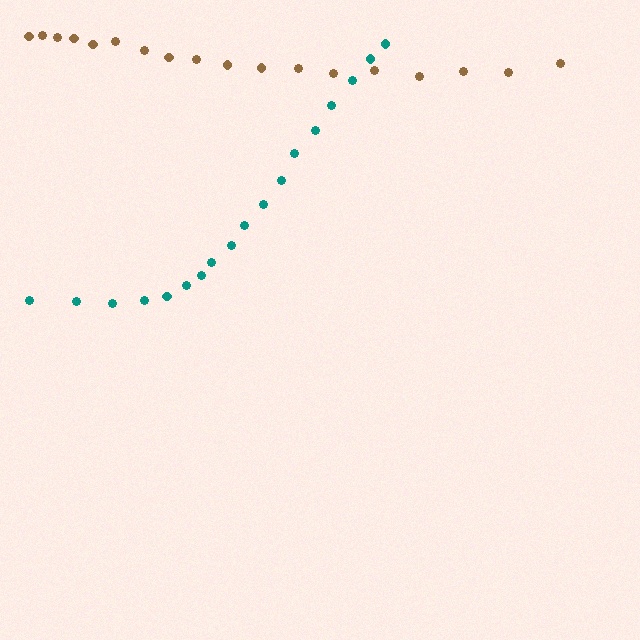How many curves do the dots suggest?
There are 2 distinct paths.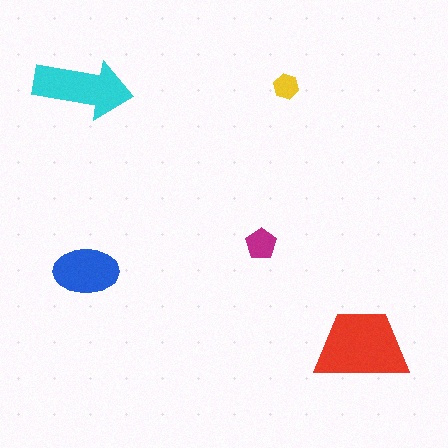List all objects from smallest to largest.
The yellow hexagon, the magenta pentagon, the blue ellipse, the cyan arrow, the red trapezoid.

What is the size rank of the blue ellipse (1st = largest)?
3rd.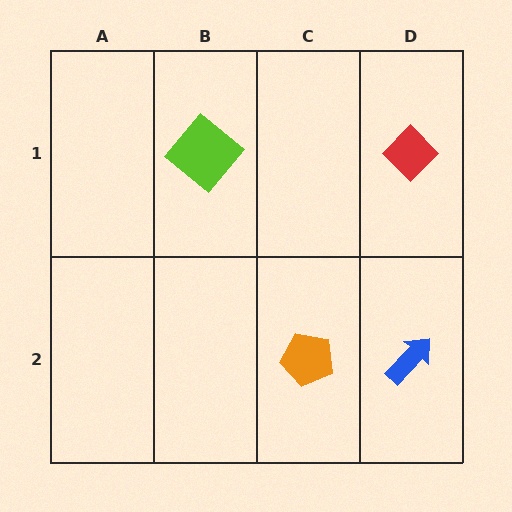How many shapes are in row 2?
2 shapes.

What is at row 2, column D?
A blue arrow.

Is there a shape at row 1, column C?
No, that cell is empty.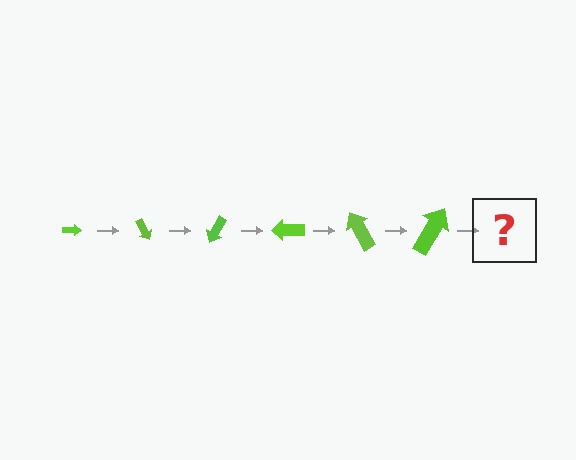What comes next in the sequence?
The next element should be an arrow, larger than the previous one and rotated 360 degrees from the start.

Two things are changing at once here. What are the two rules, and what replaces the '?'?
The two rules are that the arrow grows larger each step and it rotates 60 degrees each step. The '?' should be an arrow, larger than the previous one and rotated 360 degrees from the start.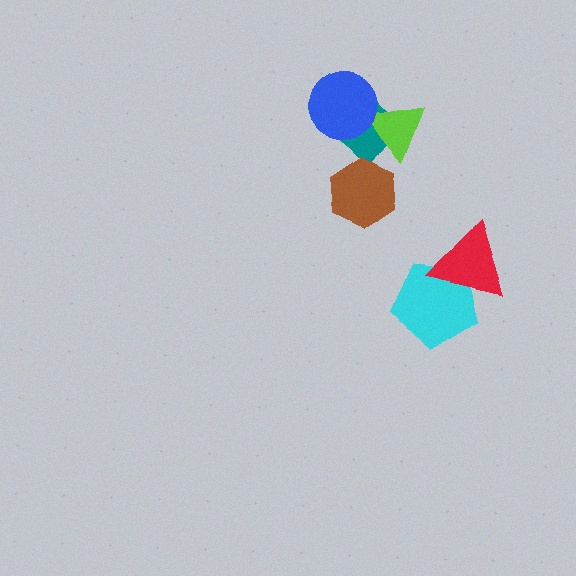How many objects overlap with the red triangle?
1 object overlaps with the red triangle.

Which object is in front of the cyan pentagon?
The red triangle is in front of the cyan pentagon.